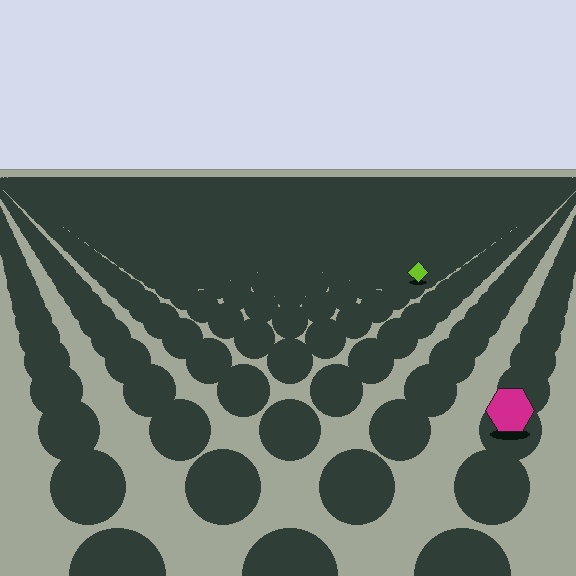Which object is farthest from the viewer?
The lime diamond is farthest from the viewer. It appears smaller and the ground texture around it is denser.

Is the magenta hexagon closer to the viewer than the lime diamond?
Yes. The magenta hexagon is closer — you can tell from the texture gradient: the ground texture is coarser near it.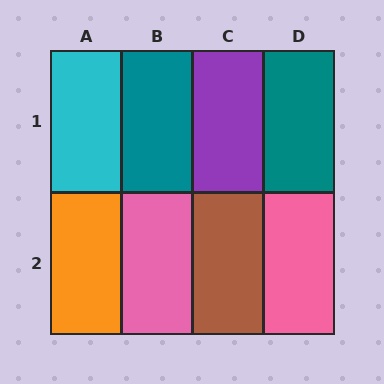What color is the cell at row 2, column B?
Pink.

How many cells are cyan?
1 cell is cyan.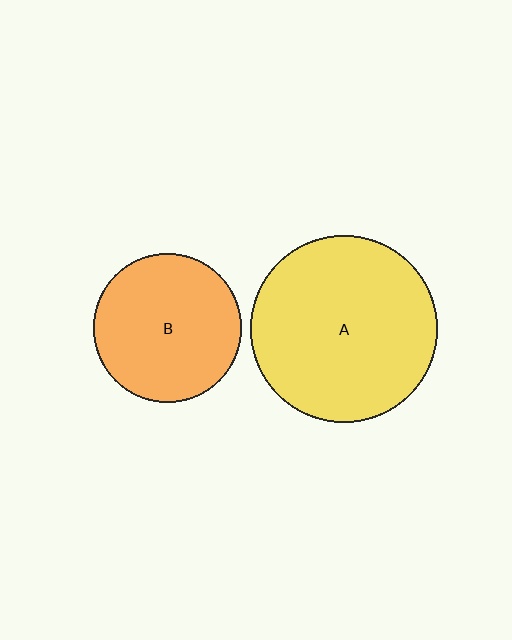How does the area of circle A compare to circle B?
Approximately 1.6 times.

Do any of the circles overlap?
No, none of the circles overlap.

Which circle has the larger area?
Circle A (yellow).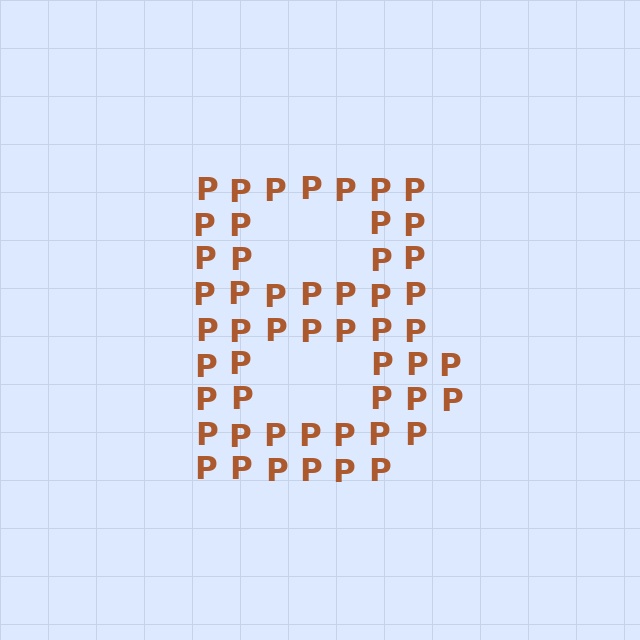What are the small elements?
The small elements are letter P's.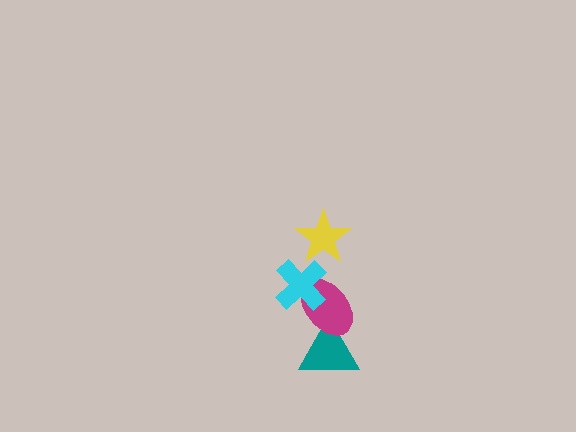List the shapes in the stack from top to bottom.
From top to bottom: the yellow star, the cyan cross, the magenta ellipse, the teal triangle.